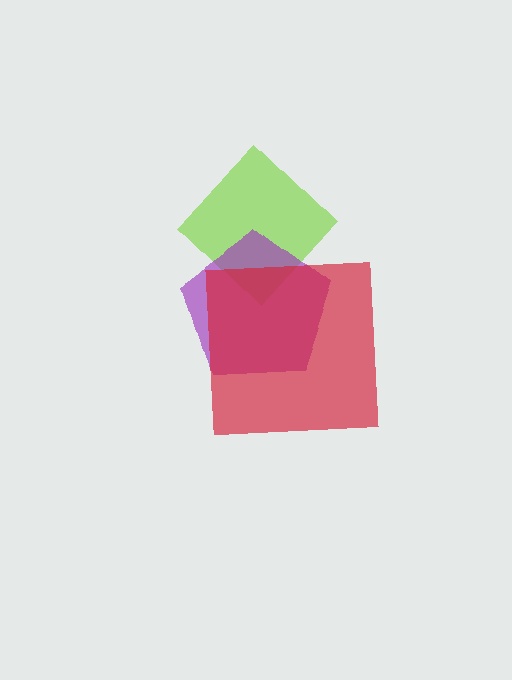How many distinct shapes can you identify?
There are 3 distinct shapes: a lime diamond, a purple pentagon, a red square.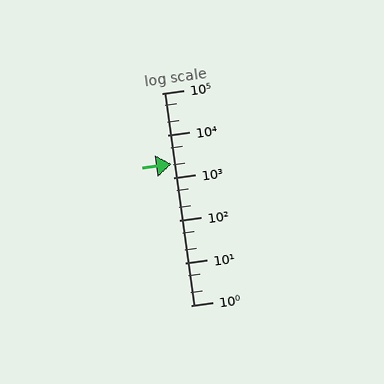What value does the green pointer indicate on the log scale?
The pointer indicates approximately 2100.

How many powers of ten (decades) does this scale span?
The scale spans 5 decades, from 1 to 100000.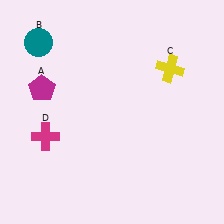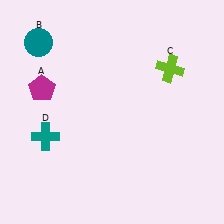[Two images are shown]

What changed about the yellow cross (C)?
In Image 1, C is yellow. In Image 2, it changed to lime.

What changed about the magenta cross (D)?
In Image 1, D is magenta. In Image 2, it changed to teal.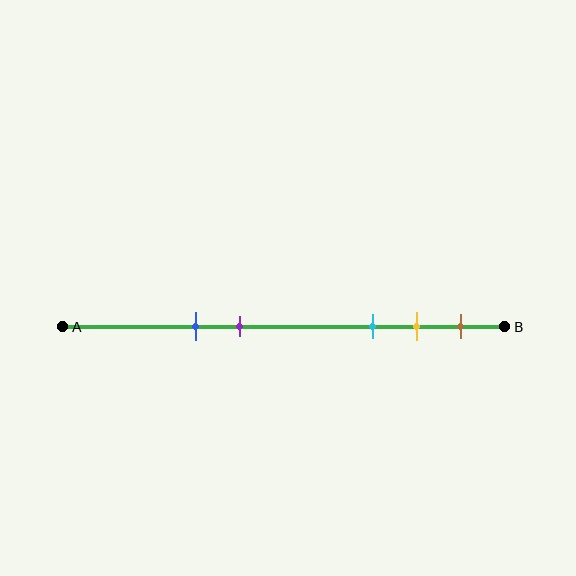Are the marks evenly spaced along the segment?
No, the marks are not evenly spaced.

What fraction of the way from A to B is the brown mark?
The brown mark is approximately 90% (0.9) of the way from A to B.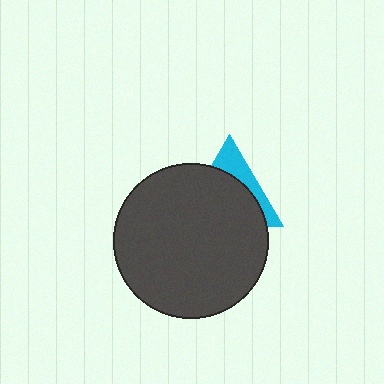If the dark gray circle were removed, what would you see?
You would see the complete cyan triangle.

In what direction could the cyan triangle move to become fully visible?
The cyan triangle could move up. That would shift it out from behind the dark gray circle entirely.